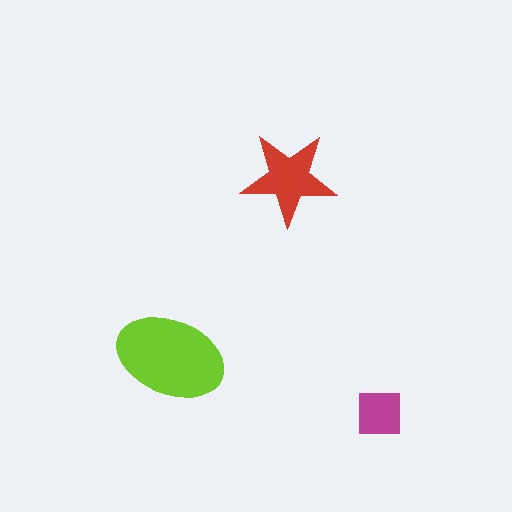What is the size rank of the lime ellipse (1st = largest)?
1st.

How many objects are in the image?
There are 3 objects in the image.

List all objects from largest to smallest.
The lime ellipse, the red star, the magenta square.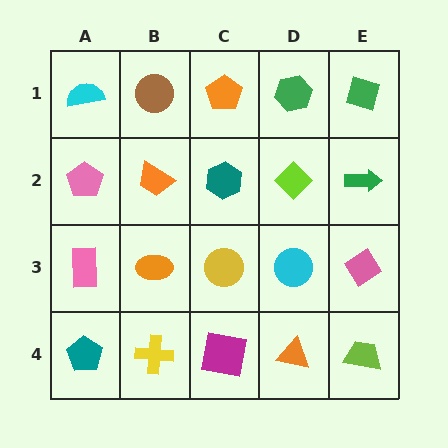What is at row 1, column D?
A green hexagon.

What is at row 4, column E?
A lime trapezoid.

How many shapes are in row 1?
5 shapes.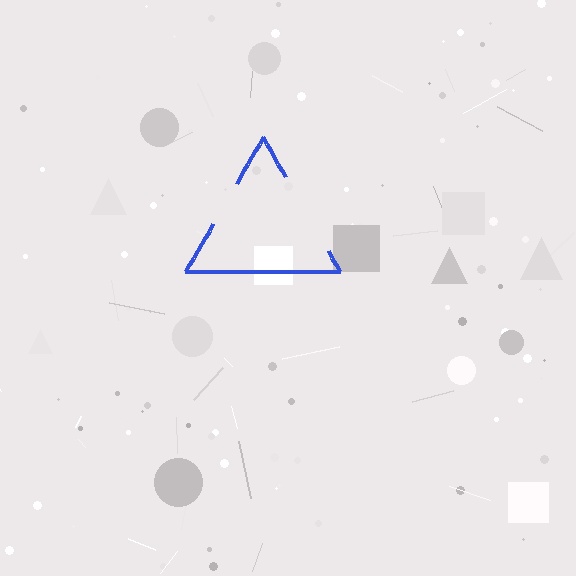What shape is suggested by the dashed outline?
The dashed outline suggests a triangle.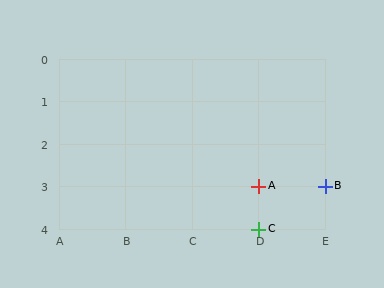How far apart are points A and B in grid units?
Points A and B are 1 column apart.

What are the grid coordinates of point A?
Point A is at grid coordinates (D, 3).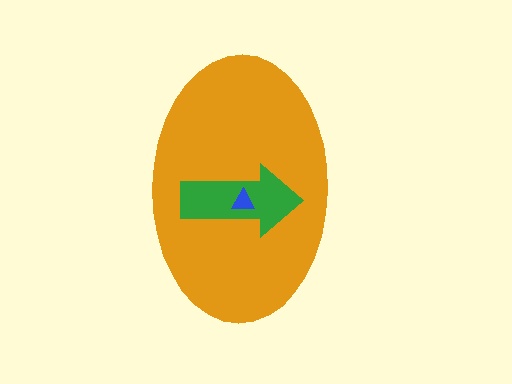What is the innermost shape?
The blue triangle.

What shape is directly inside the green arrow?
The blue triangle.